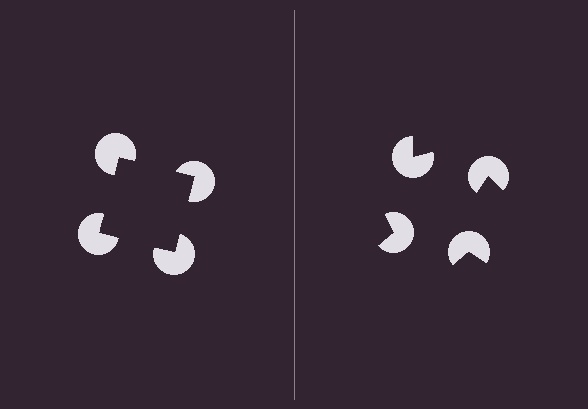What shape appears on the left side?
An illusory square.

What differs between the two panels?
The pac-man discs are positioned identically on both sides; only the wedge orientations differ. On the left they align to a square; on the right they are misaligned.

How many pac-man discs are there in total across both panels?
8 — 4 on each side.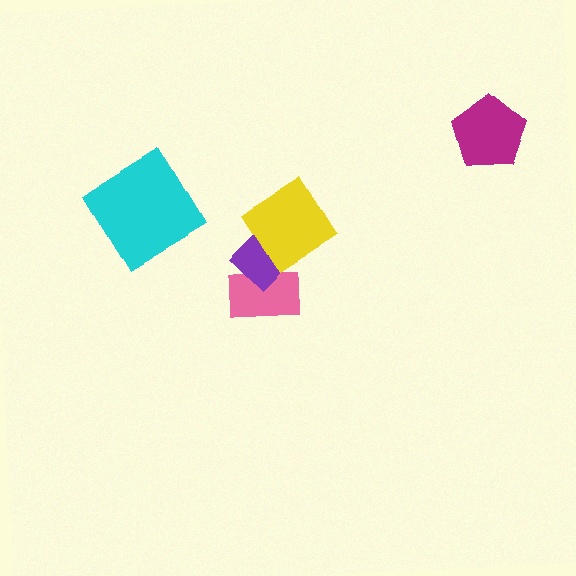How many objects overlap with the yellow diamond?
2 objects overlap with the yellow diamond.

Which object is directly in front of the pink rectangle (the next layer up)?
The purple diamond is directly in front of the pink rectangle.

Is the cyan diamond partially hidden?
No, no other shape covers it.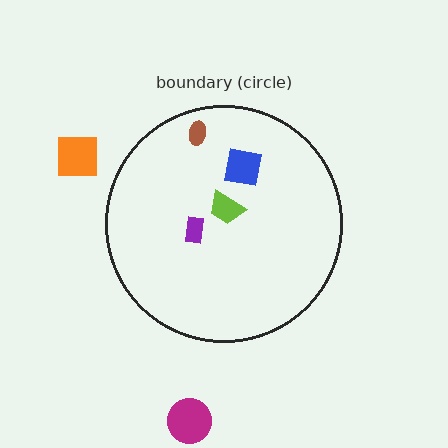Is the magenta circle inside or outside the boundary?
Outside.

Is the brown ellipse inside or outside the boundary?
Inside.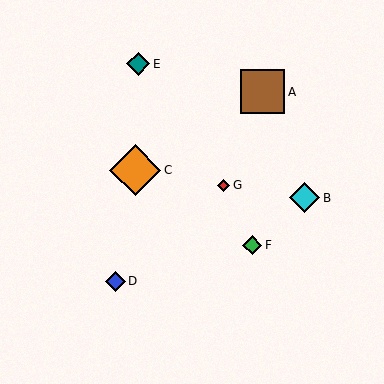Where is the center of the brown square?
The center of the brown square is at (263, 92).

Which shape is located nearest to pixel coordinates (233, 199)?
The red diamond (labeled G) at (223, 185) is nearest to that location.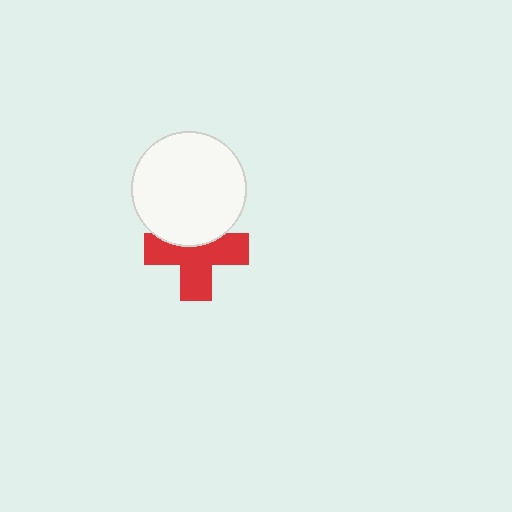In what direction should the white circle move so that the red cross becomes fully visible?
The white circle should move up. That is the shortest direction to clear the overlap and leave the red cross fully visible.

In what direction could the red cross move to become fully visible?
The red cross could move down. That would shift it out from behind the white circle entirely.